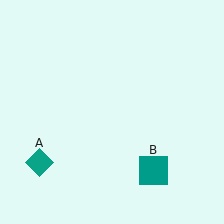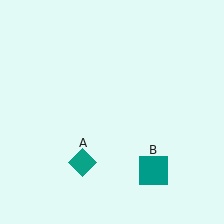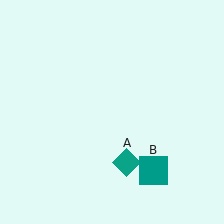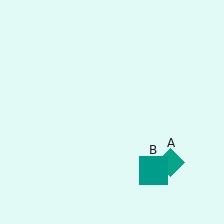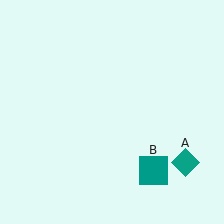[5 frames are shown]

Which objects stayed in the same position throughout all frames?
Teal square (object B) remained stationary.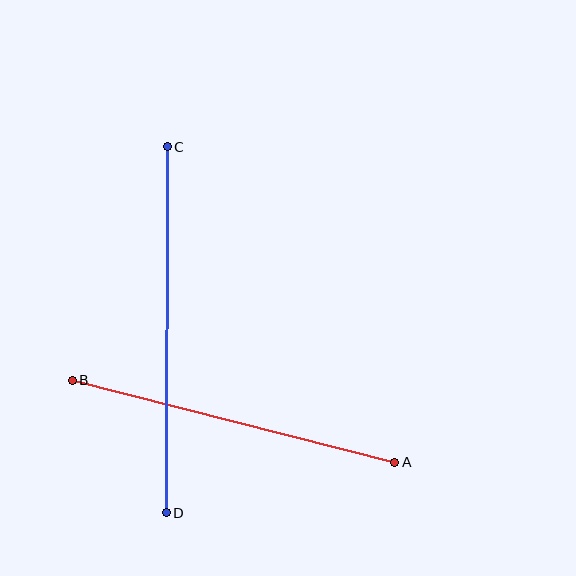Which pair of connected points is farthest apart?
Points C and D are farthest apart.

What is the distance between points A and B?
The distance is approximately 333 pixels.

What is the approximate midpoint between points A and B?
The midpoint is at approximately (234, 421) pixels.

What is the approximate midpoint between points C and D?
The midpoint is at approximately (167, 330) pixels.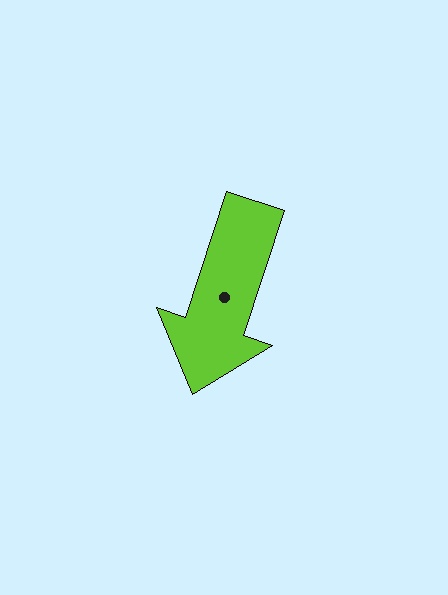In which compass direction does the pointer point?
South.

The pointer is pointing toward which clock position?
Roughly 7 o'clock.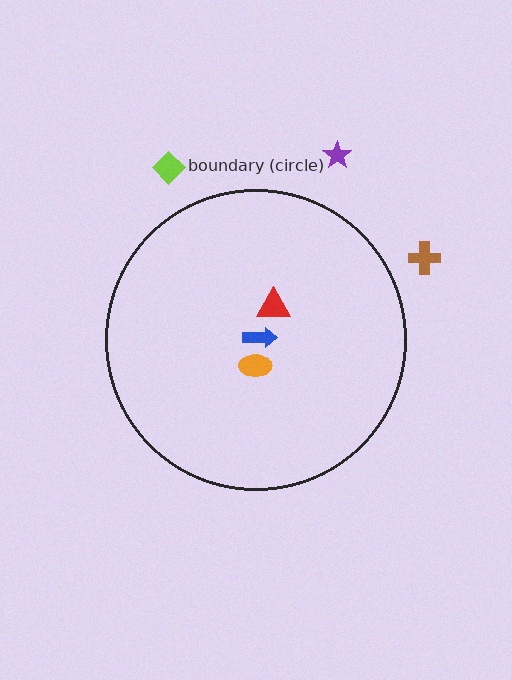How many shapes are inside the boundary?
3 inside, 3 outside.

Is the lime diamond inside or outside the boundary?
Outside.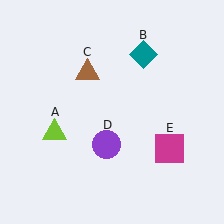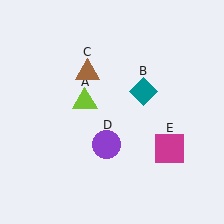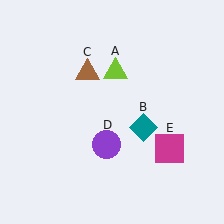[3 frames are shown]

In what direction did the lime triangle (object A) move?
The lime triangle (object A) moved up and to the right.